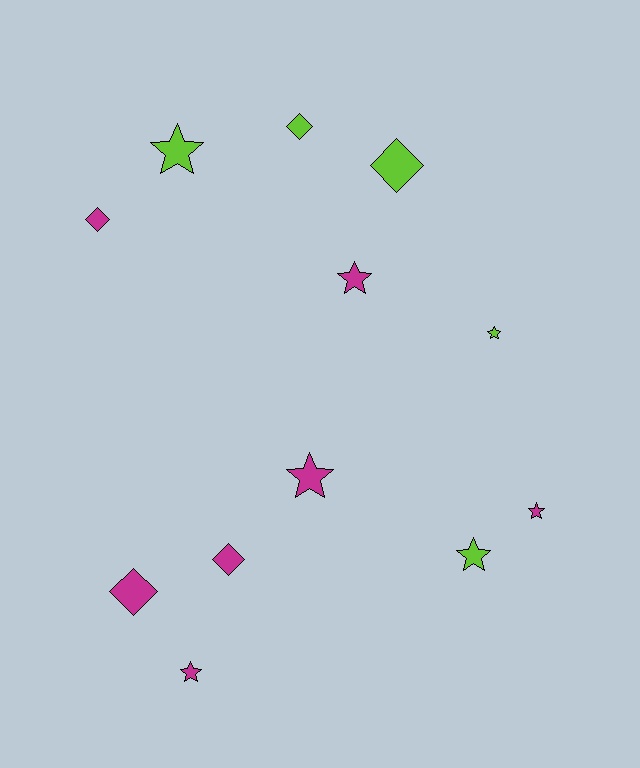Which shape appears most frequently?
Star, with 7 objects.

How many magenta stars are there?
There are 4 magenta stars.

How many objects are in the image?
There are 12 objects.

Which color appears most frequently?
Magenta, with 7 objects.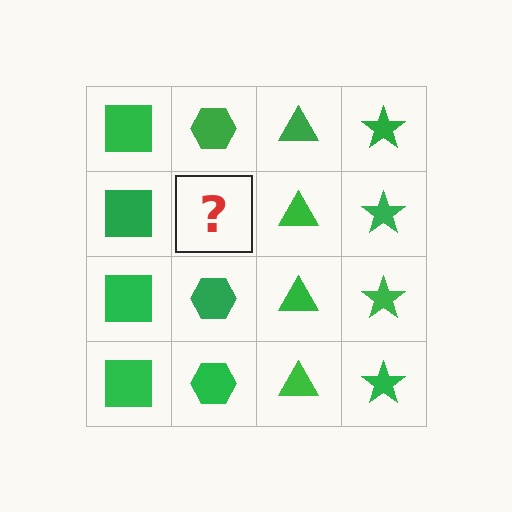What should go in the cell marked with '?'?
The missing cell should contain a green hexagon.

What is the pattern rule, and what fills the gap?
The rule is that each column has a consistent shape. The gap should be filled with a green hexagon.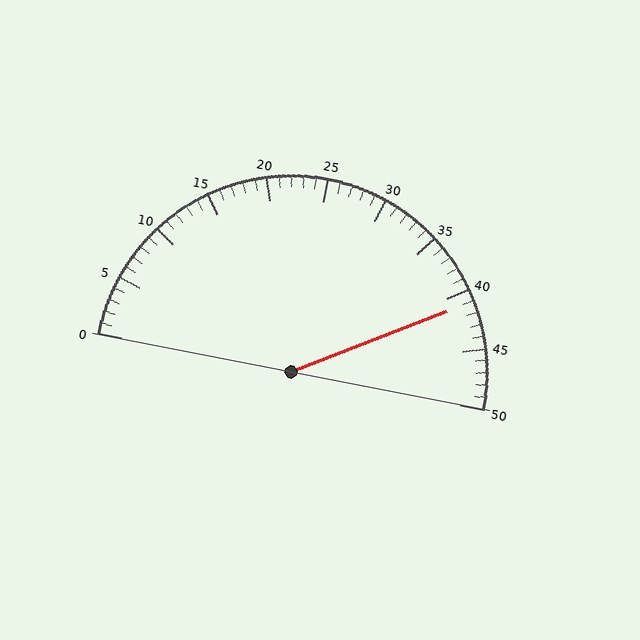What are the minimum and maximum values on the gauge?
The gauge ranges from 0 to 50.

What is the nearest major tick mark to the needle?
The nearest major tick mark is 40.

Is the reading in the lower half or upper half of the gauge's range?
The reading is in the upper half of the range (0 to 50).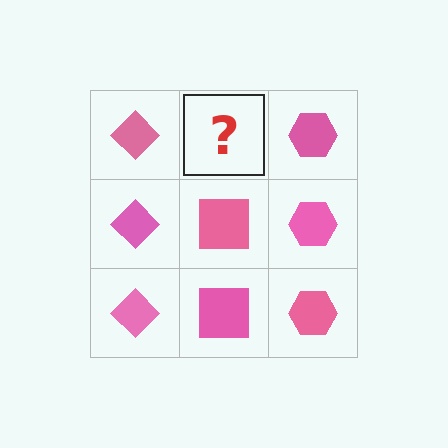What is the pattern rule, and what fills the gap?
The rule is that each column has a consistent shape. The gap should be filled with a pink square.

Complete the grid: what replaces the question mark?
The question mark should be replaced with a pink square.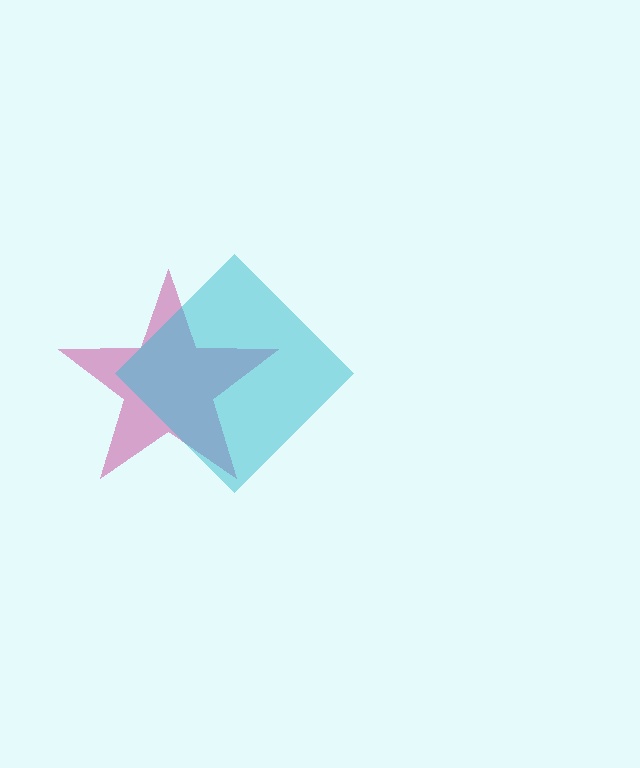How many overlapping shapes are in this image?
There are 2 overlapping shapes in the image.